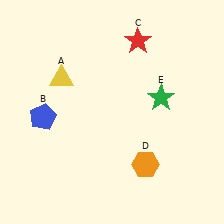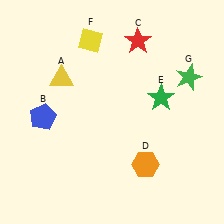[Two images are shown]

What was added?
A yellow diamond (F), a green star (G) were added in Image 2.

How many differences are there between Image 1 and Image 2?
There are 2 differences between the two images.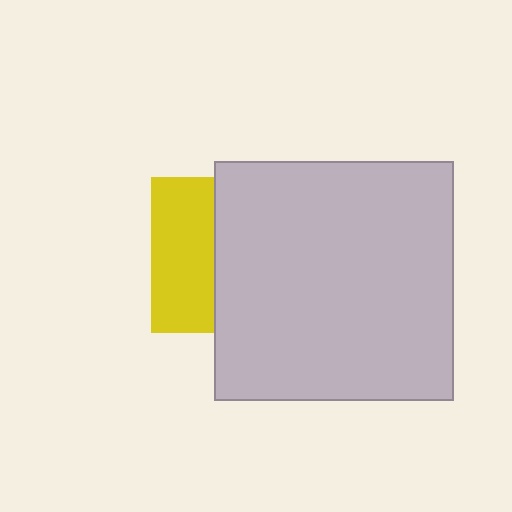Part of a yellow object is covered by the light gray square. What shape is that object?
It is a square.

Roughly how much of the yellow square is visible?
A small part of it is visible (roughly 40%).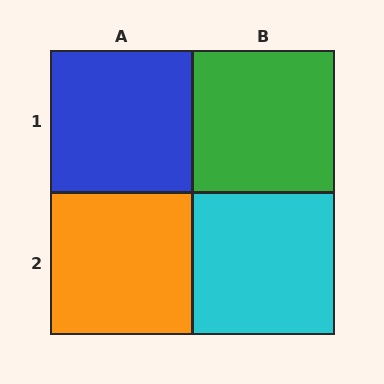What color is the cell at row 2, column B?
Cyan.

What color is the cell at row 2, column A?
Orange.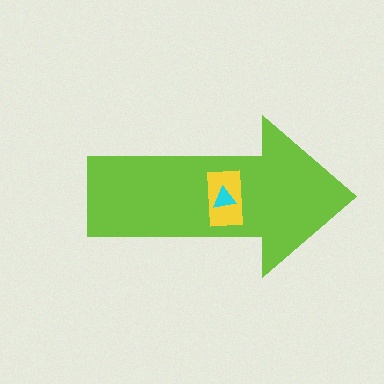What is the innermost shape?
The cyan triangle.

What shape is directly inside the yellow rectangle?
The cyan triangle.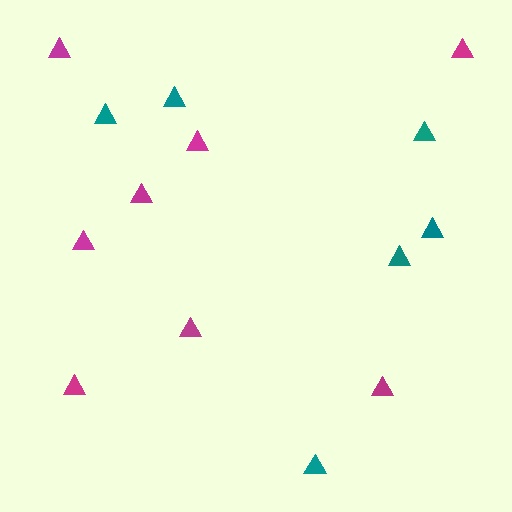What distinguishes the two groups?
There are 2 groups: one group of teal triangles (6) and one group of magenta triangles (8).